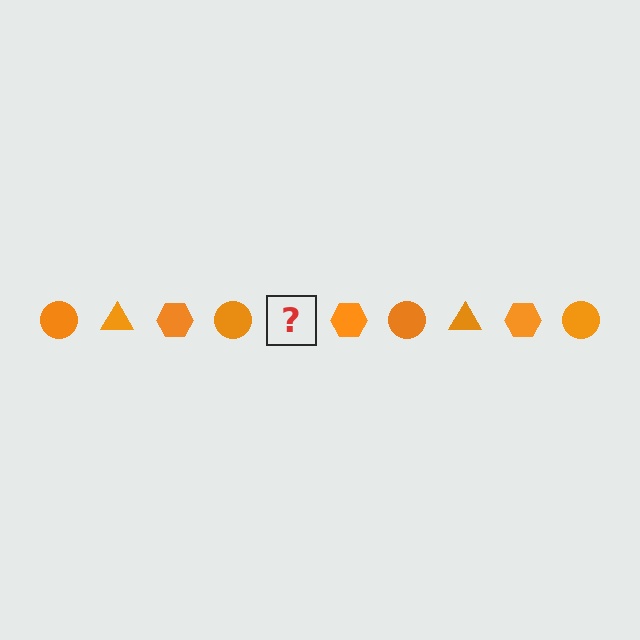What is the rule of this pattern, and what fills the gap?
The rule is that the pattern cycles through circle, triangle, hexagon shapes in orange. The gap should be filled with an orange triangle.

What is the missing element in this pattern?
The missing element is an orange triangle.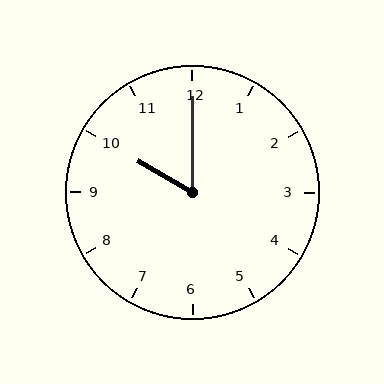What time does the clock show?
10:00.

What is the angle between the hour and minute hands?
Approximately 60 degrees.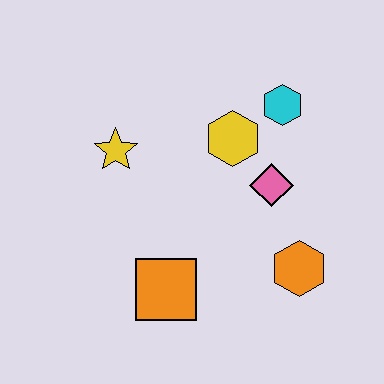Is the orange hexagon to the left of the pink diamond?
No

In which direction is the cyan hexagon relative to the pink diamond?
The cyan hexagon is above the pink diamond.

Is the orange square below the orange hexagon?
Yes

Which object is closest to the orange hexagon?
The pink diamond is closest to the orange hexagon.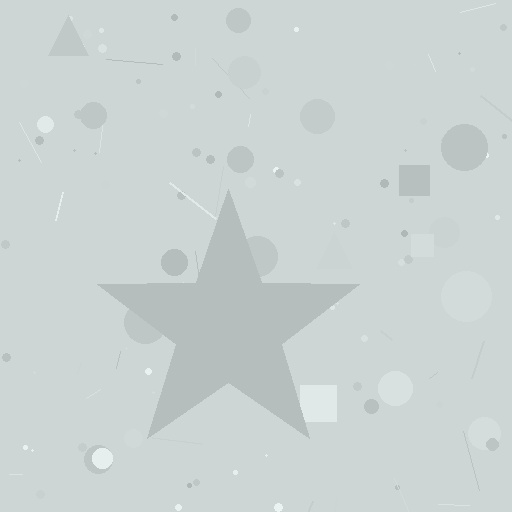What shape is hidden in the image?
A star is hidden in the image.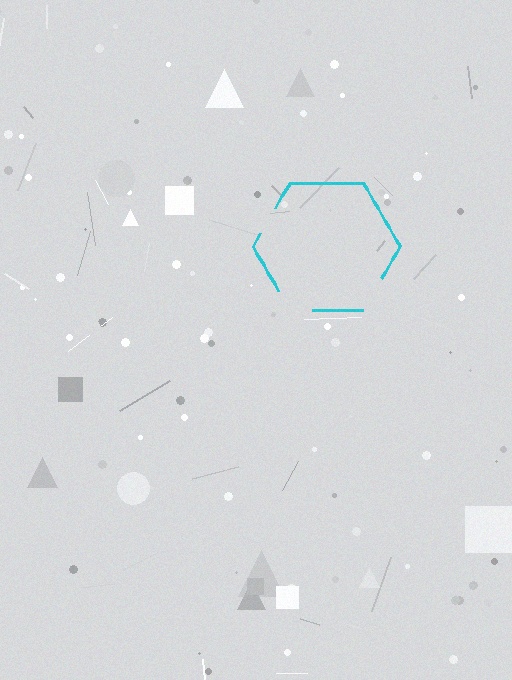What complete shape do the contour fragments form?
The contour fragments form a hexagon.